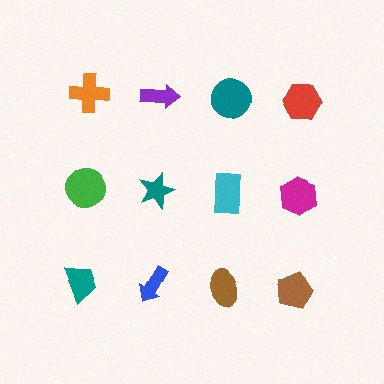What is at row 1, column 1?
An orange cross.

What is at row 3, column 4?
A brown pentagon.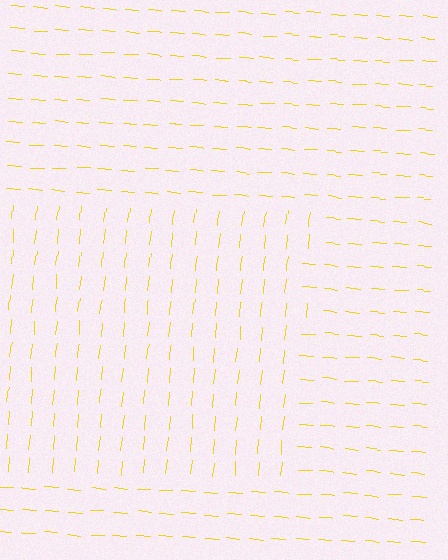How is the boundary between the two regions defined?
The boundary is defined purely by a change in line orientation (approximately 88 degrees difference). All lines are the same color and thickness.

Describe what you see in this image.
The image is filled with small yellow line segments. A rectangle region in the image has lines oriented differently from the surrounding lines, creating a visible texture boundary.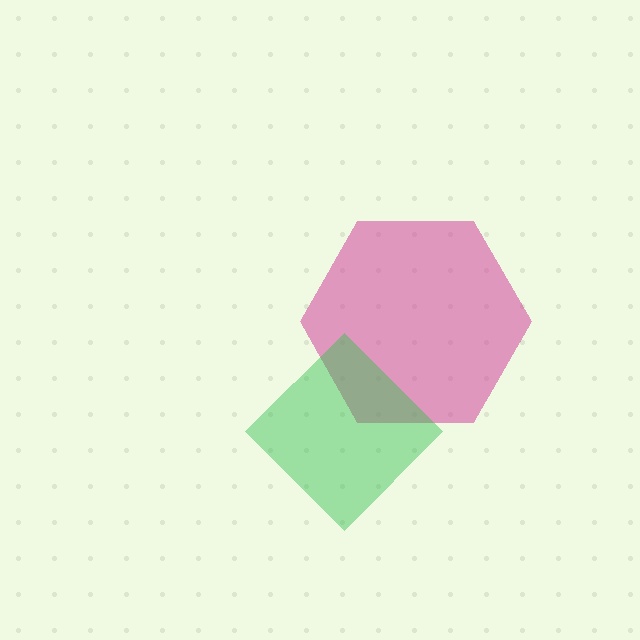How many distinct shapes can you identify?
There are 2 distinct shapes: a magenta hexagon, a green diamond.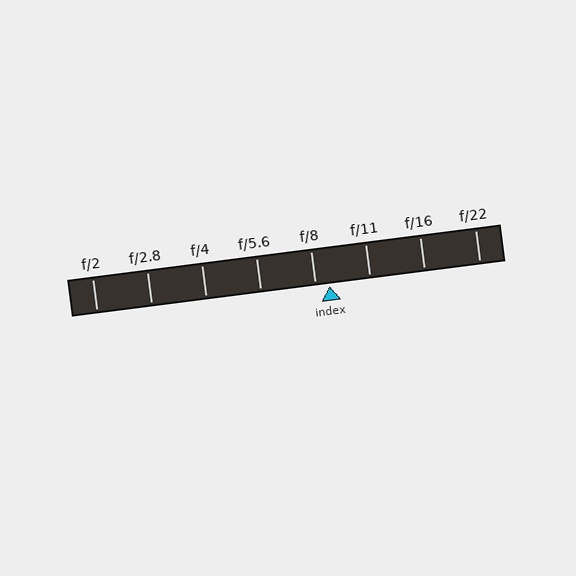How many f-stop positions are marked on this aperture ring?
There are 8 f-stop positions marked.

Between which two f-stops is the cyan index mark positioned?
The index mark is between f/8 and f/11.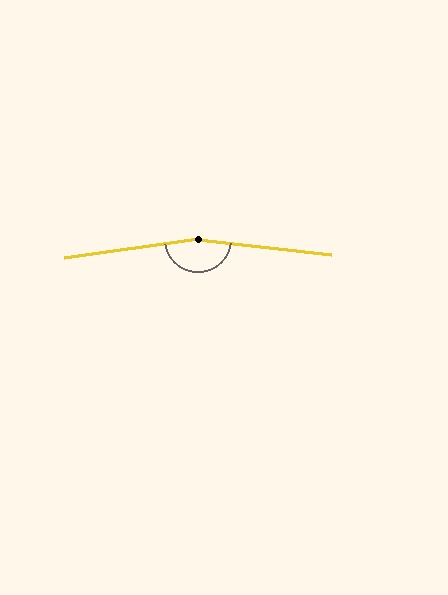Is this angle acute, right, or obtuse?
It is obtuse.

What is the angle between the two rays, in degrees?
Approximately 165 degrees.